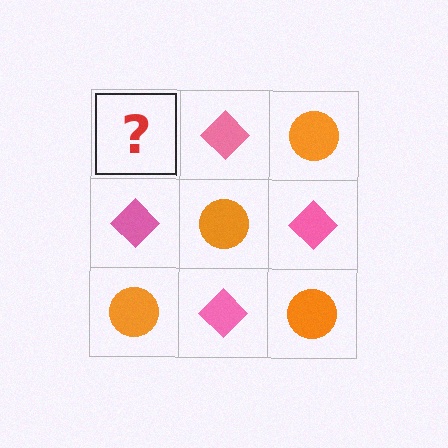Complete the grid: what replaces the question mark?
The question mark should be replaced with an orange circle.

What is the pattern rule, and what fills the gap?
The rule is that it alternates orange circle and pink diamond in a checkerboard pattern. The gap should be filled with an orange circle.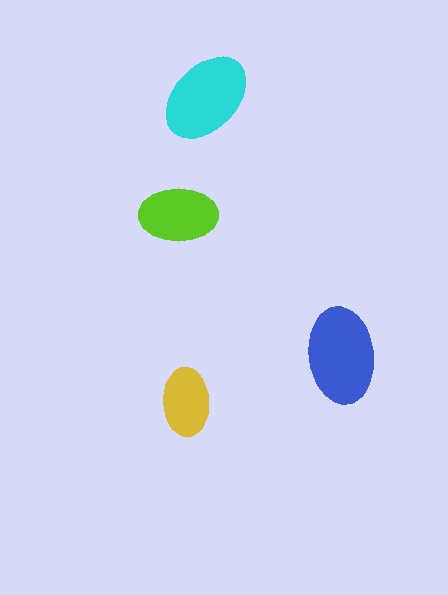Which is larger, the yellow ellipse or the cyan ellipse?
The cyan one.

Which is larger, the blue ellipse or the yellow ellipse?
The blue one.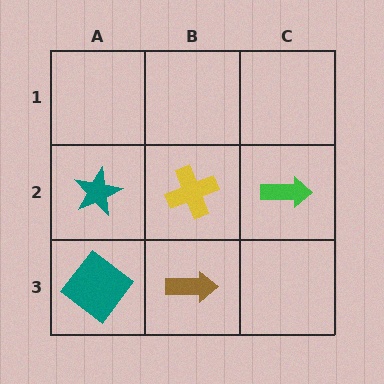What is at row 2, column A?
A teal star.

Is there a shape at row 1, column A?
No, that cell is empty.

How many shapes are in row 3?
2 shapes.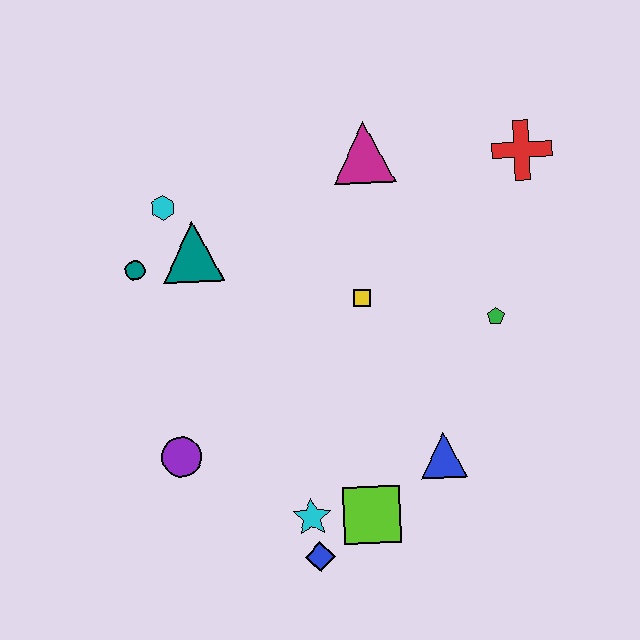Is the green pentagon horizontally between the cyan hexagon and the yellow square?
No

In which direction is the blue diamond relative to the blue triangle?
The blue diamond is to the left of the blue triangle.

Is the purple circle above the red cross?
No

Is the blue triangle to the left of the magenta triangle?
No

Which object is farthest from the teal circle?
The red cross is farthest from the teal circle.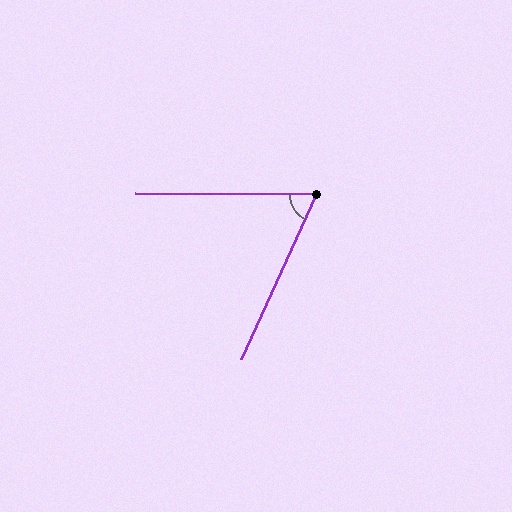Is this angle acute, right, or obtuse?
It is acute.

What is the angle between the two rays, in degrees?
Approximately 66 degrees.